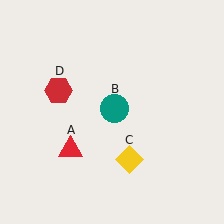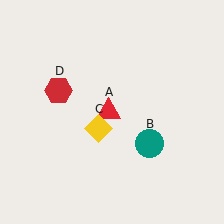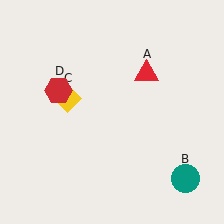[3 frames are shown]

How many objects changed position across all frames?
3 objects changed position: red triangle (object A), teal circle (object B), yellow diamond (object C).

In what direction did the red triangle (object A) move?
The red triangle (object A) moved up and to the right.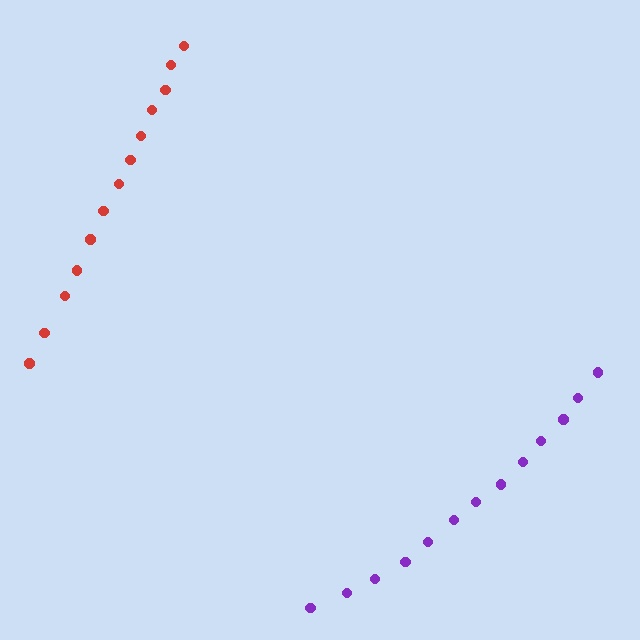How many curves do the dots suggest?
There are 2 distinct paths.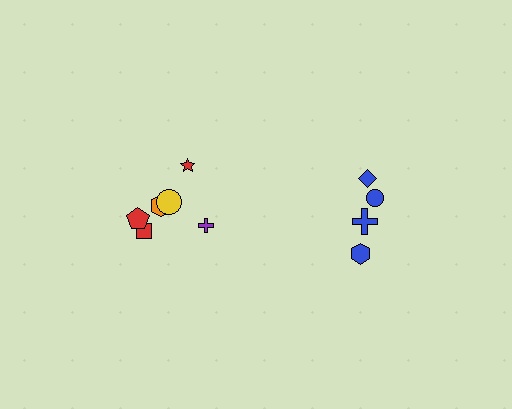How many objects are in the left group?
There are 6 objects.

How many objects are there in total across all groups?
There are 10 objects.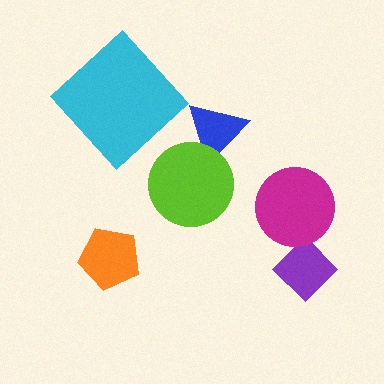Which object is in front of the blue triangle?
The lime circle is in front of the blue triangle.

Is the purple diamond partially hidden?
Yes, it is partially covered by another shape.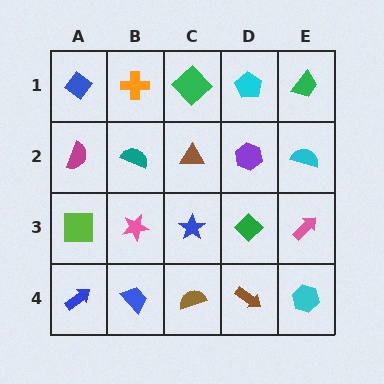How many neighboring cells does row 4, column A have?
2.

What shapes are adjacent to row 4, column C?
A blue star (row 3, column C), a blue trapezoid (row 4, column B), a brown arrow (row 4, column D).